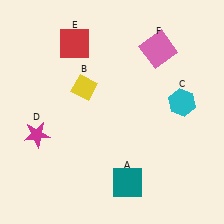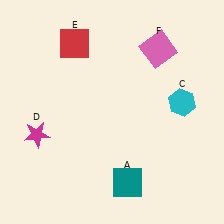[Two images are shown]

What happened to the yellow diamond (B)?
The yellow diamond (B) was removed in Image 2. It was in the top-left area of Image 1.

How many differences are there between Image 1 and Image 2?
There is 1 difference between the two images.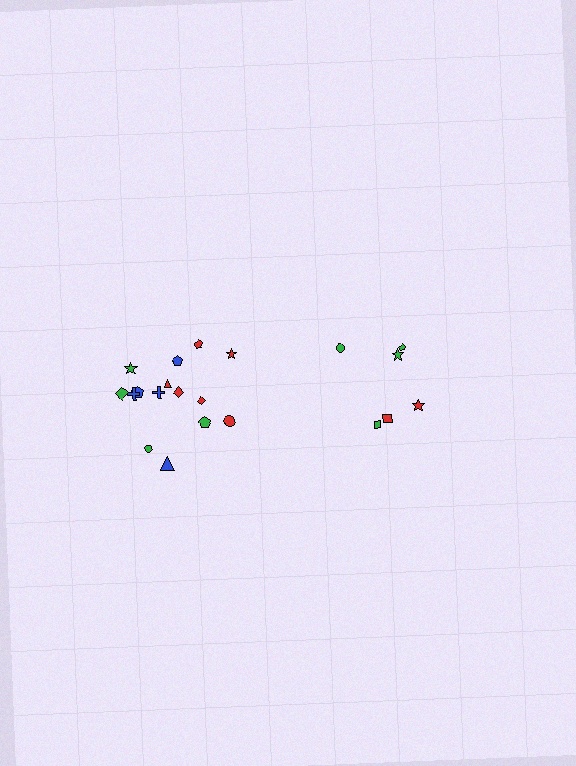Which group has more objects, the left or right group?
The left group.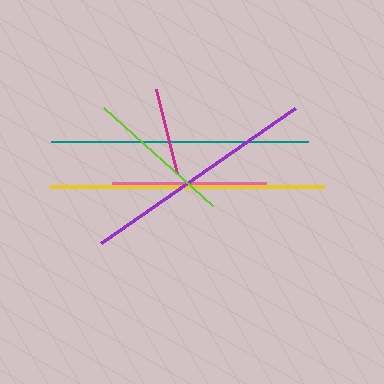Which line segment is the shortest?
The magenta line is the shortest at approximately 87 pixels.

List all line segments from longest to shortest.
From longest to shortest: yellow, teal, purple, pink, lime, magenta.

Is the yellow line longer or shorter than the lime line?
The yellow line is longer than the lime line.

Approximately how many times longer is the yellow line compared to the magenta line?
The yellow line is approximately 3.2 times the length of the magenta line.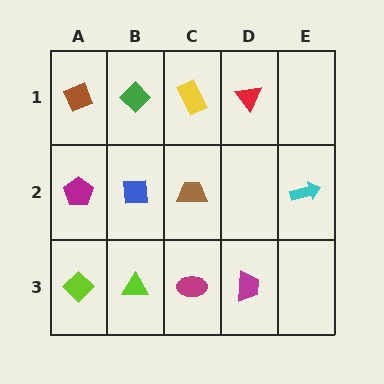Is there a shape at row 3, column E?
No, that cell is empty.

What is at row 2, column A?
A magenta pentagon.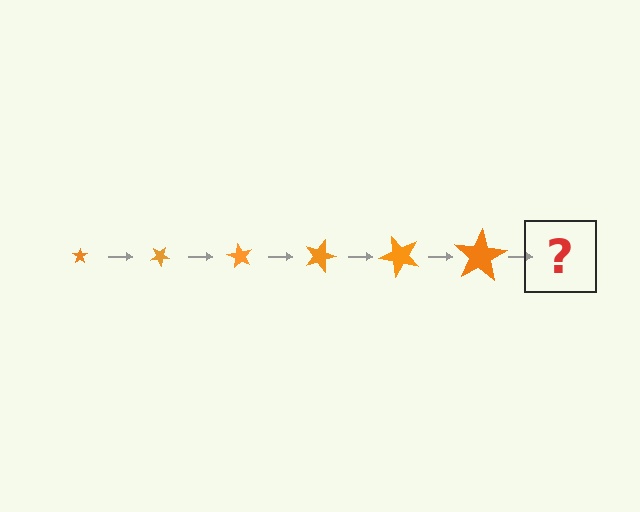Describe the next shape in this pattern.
It should be a star, larger than the previous one and rotated 180 degrees from the start.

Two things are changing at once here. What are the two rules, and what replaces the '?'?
The two rules are that the star grows larger each step and it rotates 30 degrees each step. The '?' should be a star, larger than the previous one and rotated 180 degrees from the start.